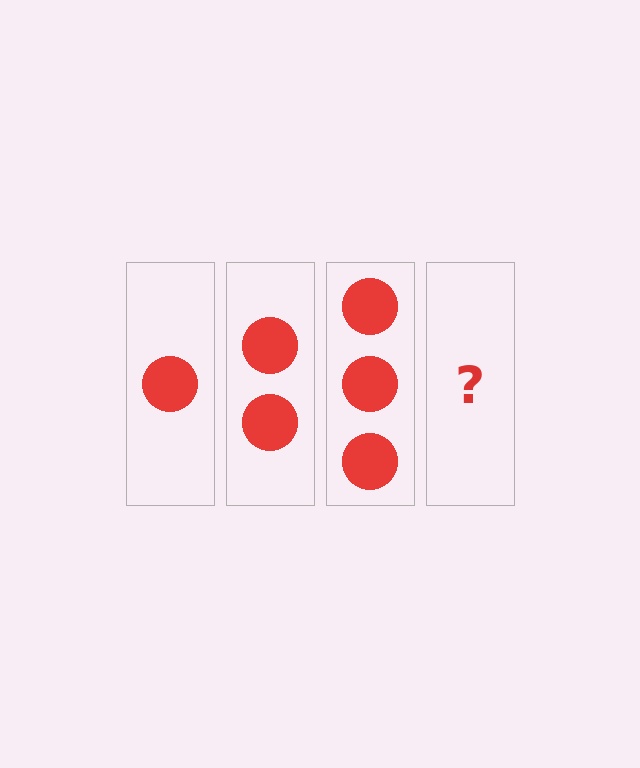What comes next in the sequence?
The next element should be 4 circles.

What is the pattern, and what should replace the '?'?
The pattern is that each step adds one more circle. The '?' should be 4 circles.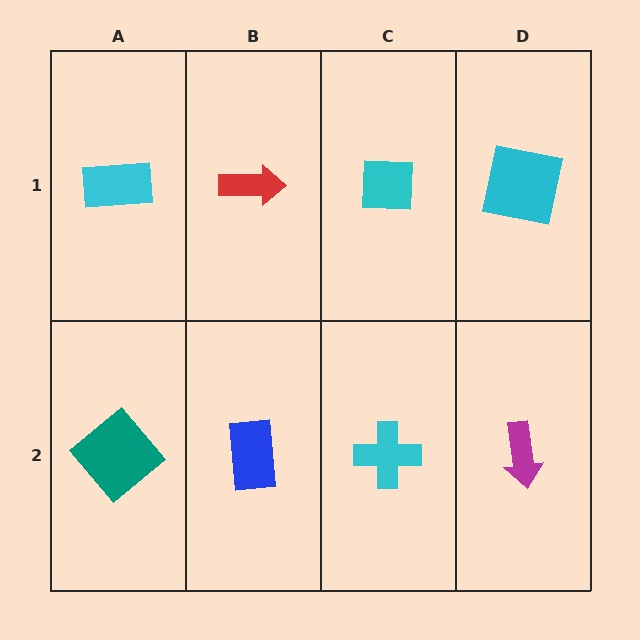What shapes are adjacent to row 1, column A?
A teal diamond (row 2, column A), a red arrow (row 1, column B).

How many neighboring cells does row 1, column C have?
3.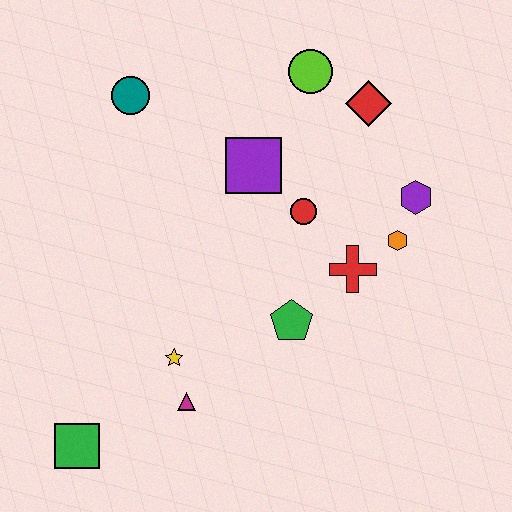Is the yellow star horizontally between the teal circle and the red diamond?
Yes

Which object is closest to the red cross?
The orange hexagon is closest to the red cross.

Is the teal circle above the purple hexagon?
Yes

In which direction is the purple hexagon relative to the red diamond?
The purple hexagon is below the red diamond.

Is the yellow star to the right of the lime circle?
No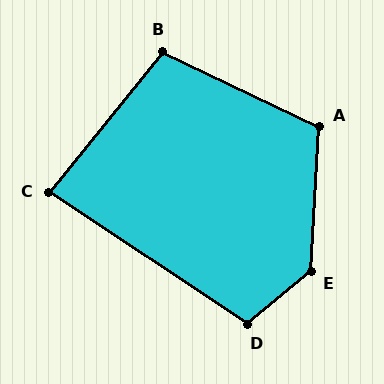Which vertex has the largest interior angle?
E, at approximately 133 degrees.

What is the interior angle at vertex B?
Approximately 104 degrees (obtuse).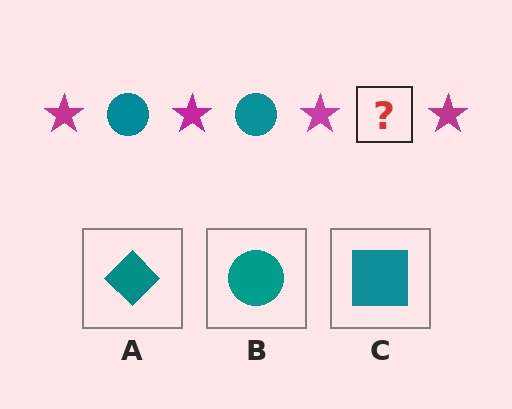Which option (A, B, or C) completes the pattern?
B.